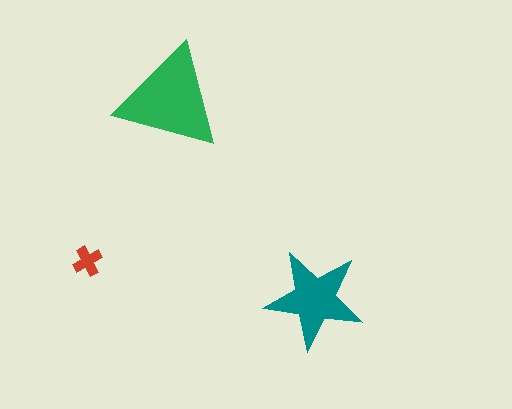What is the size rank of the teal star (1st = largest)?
2nd.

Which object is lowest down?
The teal star is bottommost.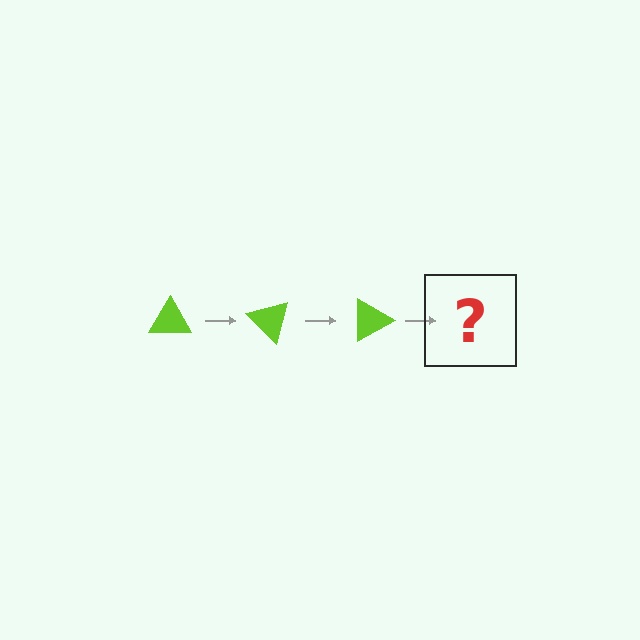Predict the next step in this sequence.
The next step is a lime triangle rotated 135 degrees.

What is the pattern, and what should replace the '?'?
The pattern is that the triangle rotates 45 degrees each step. The '?' should be a lime triangle rotated 135 degrees.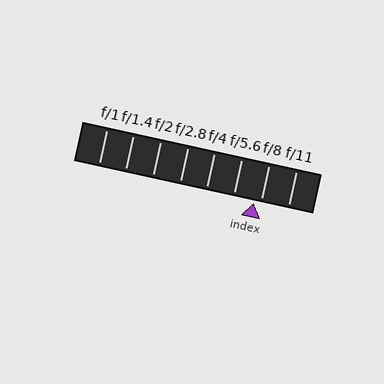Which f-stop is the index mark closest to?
The index mark is closest to f/8.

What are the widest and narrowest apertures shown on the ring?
The widest aperture shown is f/1 and the narrowest is f/11.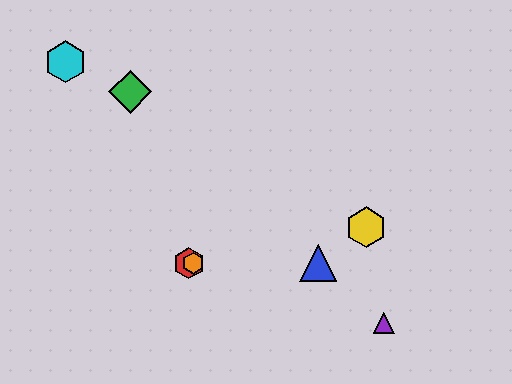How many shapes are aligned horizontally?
3 shapes (the red hexagon, the blue triangle, the orange hexagon) are aligned horizontally.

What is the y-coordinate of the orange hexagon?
The orange hexagon is at y≈263.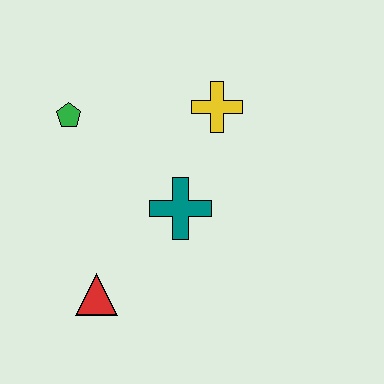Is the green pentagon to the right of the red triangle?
No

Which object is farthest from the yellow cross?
The red triangle is farthest from the yellow cross.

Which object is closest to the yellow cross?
The teal cross is closest to the yellow cross.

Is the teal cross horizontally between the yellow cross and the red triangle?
Yes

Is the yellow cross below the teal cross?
No